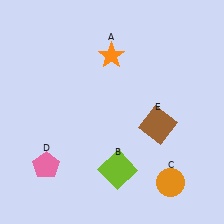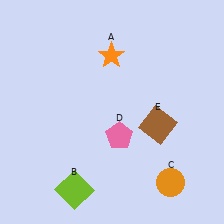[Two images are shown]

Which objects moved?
The objects that moved are: the lime square (B), the pink pentagon (D).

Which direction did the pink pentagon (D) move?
The pink pentagon (D) moved right.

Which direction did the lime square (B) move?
The lime square (B) moved left.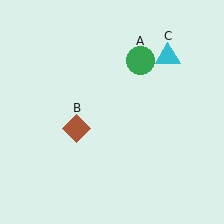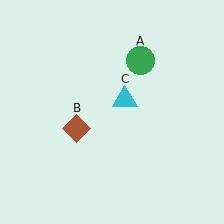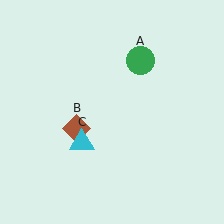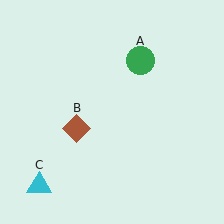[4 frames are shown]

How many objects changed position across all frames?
1 object changed position: cyan triangle (object C).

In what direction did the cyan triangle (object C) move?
The cyan triangle (object C) moved down and to the left.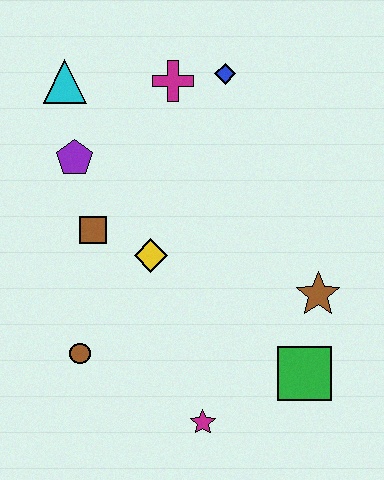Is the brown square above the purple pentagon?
No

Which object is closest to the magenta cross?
The blue diamond is closest to the magenta cross.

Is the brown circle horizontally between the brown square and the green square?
No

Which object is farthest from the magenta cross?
The magenta star is farthest from the magenta cross.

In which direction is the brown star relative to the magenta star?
The brown star is above the magenta star.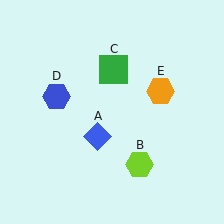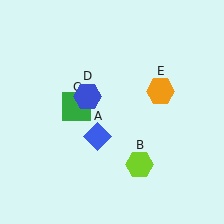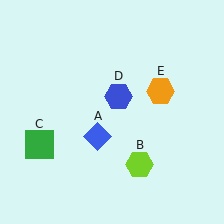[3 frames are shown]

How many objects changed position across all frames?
2 objects changed position: green square (object C), blue hexagon (object D).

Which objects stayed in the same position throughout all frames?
Blue diamond (object A) and lime hexagon (object B) and orange hexagon (object E) remained stationary.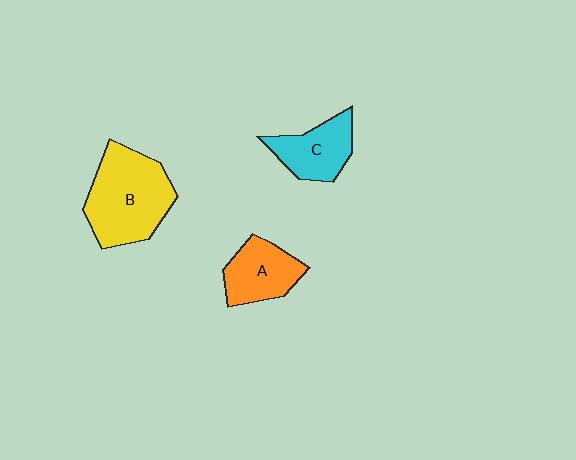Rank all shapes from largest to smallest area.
From largest to smallest: B (yellow), A (orange), C (cyan).